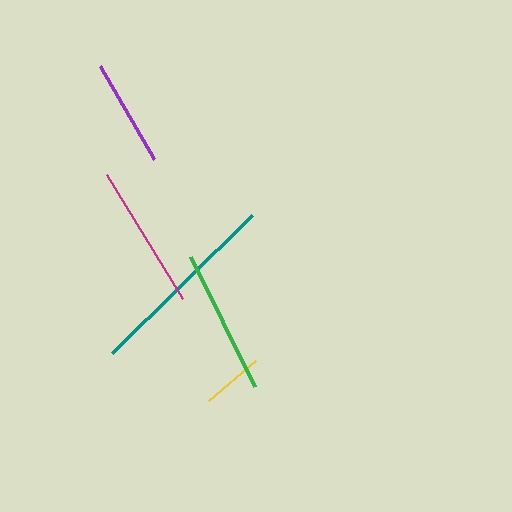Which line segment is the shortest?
The yellow line is the shortest at approximately 61 pixels.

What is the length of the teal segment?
The teal segment is approximately 197 pixels long.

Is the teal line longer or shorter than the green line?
The teal line is longer than the green line.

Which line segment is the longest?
The teal line is the longest at approximately 197 pixels.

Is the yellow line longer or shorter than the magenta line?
The magenta line is longer than the yellow line.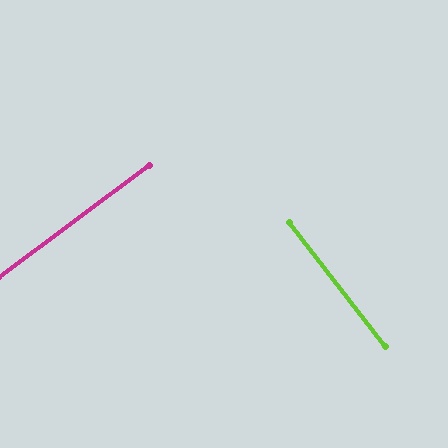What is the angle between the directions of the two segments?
Approximately 89 degrees.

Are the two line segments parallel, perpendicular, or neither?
Perpendicular — they meet at approximately 89°.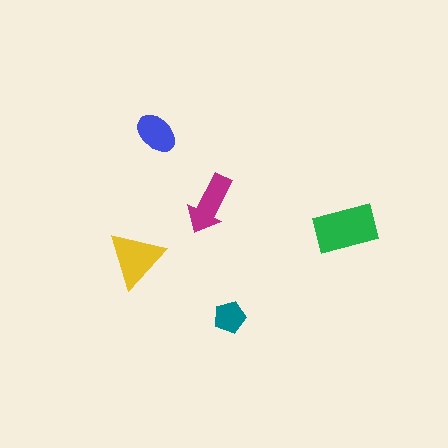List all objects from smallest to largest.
The teal pentagon, the blue ellipse, the magenta arrow, the yellow triangle, the green rectangle.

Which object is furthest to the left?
The yellow triangle is leftmost.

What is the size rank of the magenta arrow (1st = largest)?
3rd.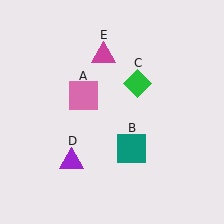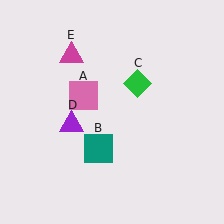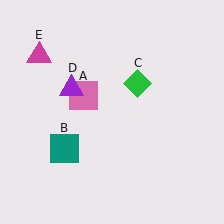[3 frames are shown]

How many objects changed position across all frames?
3 objects changed position: teal square (object B), purple triangle (object D), magenta triangle (object E).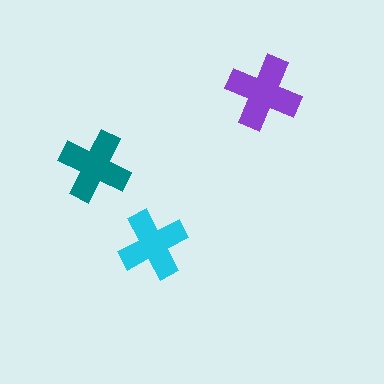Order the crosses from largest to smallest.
the purple one, the teal one, the cyan one.